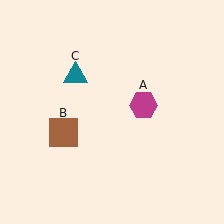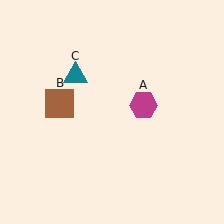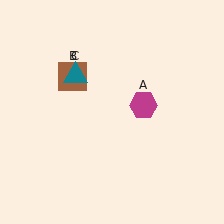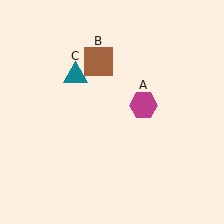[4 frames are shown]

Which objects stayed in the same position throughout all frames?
Magenta hexagon (object A) and teal triangle (object C) remained stationary.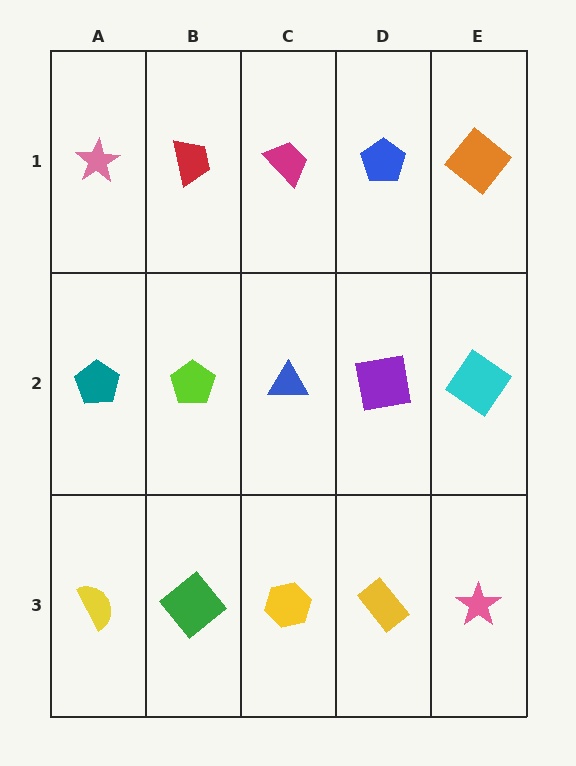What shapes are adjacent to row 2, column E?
An orange diamond (row 1, column E), a pink star (row 3, column E), a purple square (row 2, column D).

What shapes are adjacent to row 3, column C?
A blue triangle (row 2, column C), a green diamond (row 3, column B), a yellow rectangle (row 3, column D).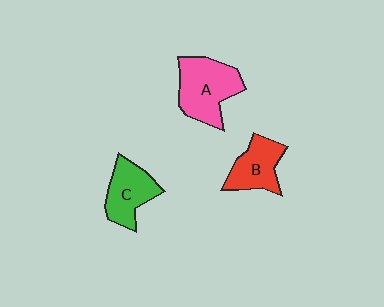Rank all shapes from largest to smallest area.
From largest to smallest: A (pink), C (green), B (red).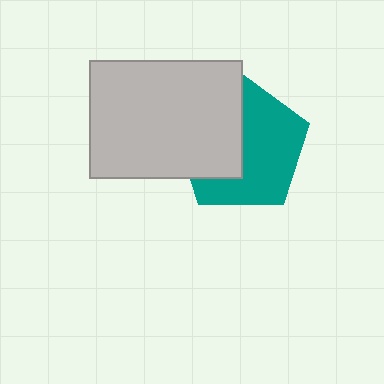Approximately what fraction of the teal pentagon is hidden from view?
Roughly 42% of the teal pentagon is hidden behind the light gray rectangle.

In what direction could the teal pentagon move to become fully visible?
The teal pentagon could move right. That would shift it out from behind the light gray rectangle entirely.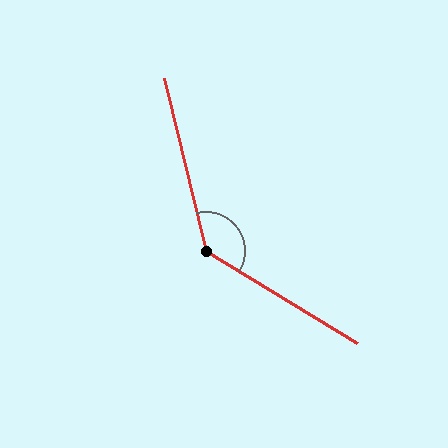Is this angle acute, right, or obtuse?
It is obtuse.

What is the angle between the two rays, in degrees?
Approximately 135 degrees.